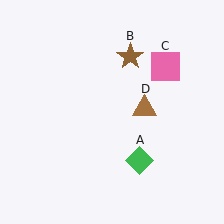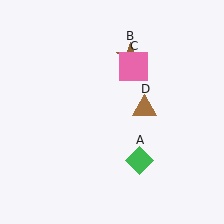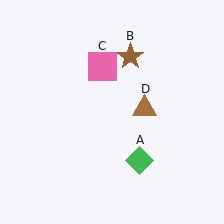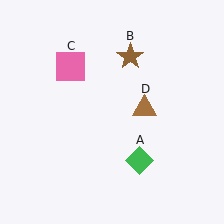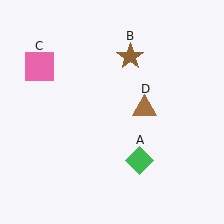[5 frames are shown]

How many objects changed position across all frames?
1 object changed position: pink square (object C).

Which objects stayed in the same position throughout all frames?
Green diamond (object A) and brown star (object B) and brown triangle (object D) remained stationary.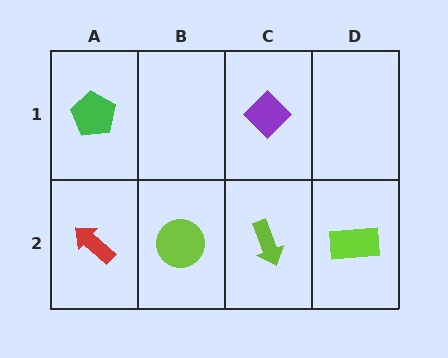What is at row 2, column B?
A lime circle.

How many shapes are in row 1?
2 shapes.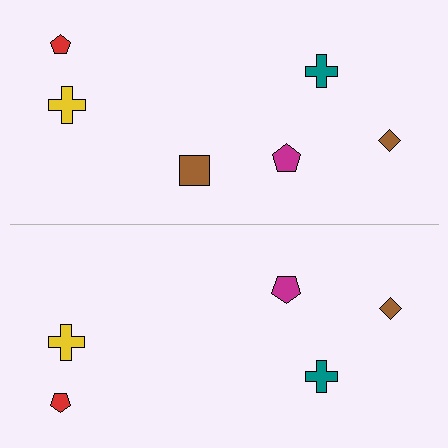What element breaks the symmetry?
A brown square is missing from the bottom side.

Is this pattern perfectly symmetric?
No, the pattern is not perfectly symmetric. A brown square is missing from the bottom side.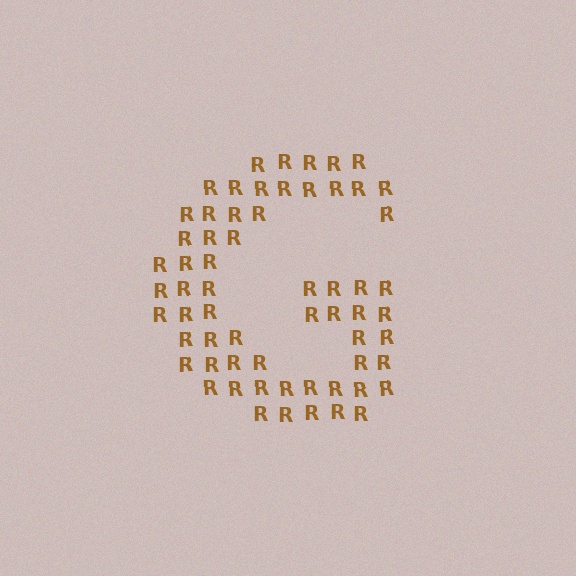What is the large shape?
The large shape is the letter G.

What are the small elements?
The small elements are letter R's.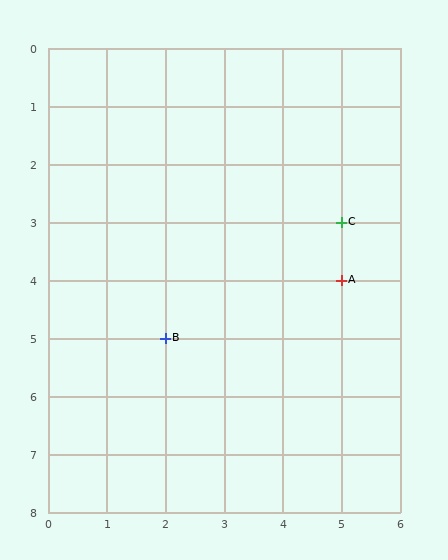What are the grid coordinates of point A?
Point A is at grid coordinates (5, 4).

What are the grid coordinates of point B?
Point B is at grid coordinates (2, 5).